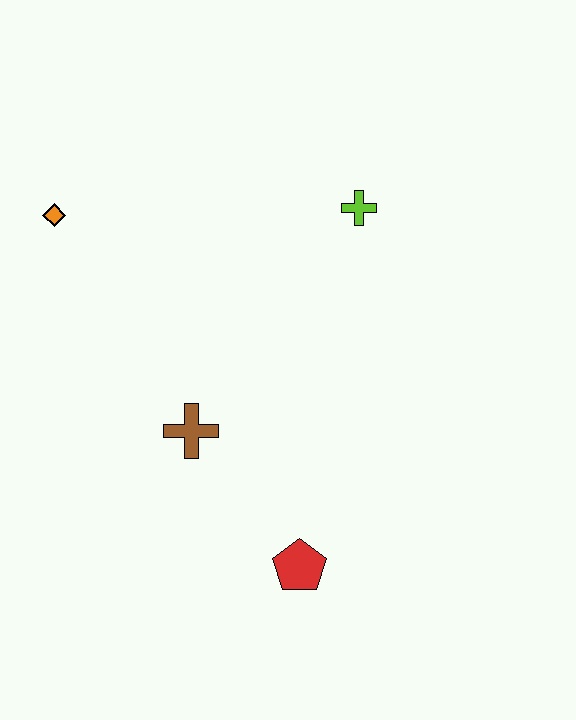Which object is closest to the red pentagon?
The brown cross is closest to the red pentagon.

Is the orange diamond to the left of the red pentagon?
Yes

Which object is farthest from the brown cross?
The lime cross is farthest from the brown cross.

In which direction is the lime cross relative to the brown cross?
The lime cross is above the brown cross.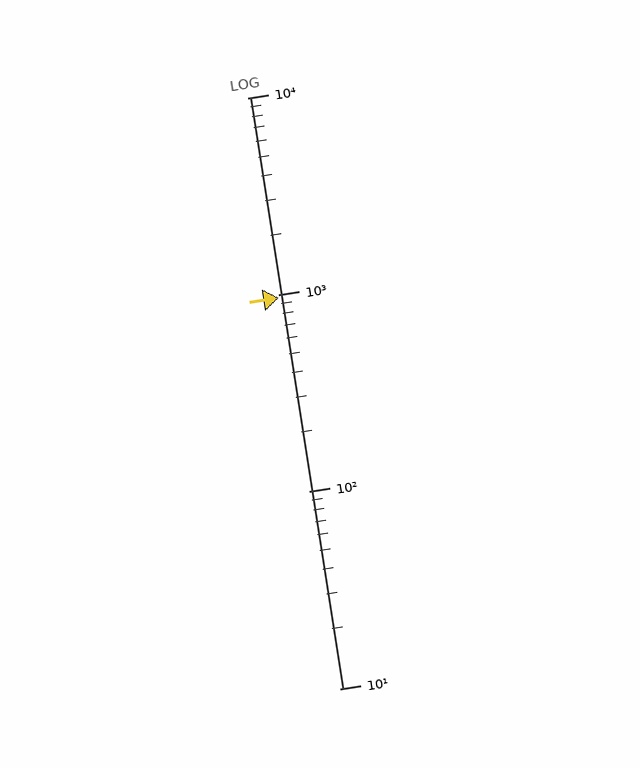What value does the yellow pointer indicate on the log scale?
The pointer indicates approximately 960.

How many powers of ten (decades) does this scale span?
The scale spans 3 decades, from 10 to 10000.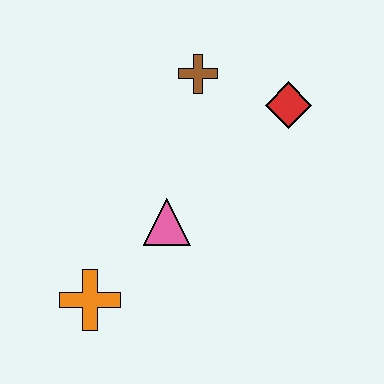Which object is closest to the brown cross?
The red diamond is closest to the brown cross.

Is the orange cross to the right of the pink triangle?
No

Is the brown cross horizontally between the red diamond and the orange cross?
Yes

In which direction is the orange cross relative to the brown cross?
The orange cross is below the brown cross.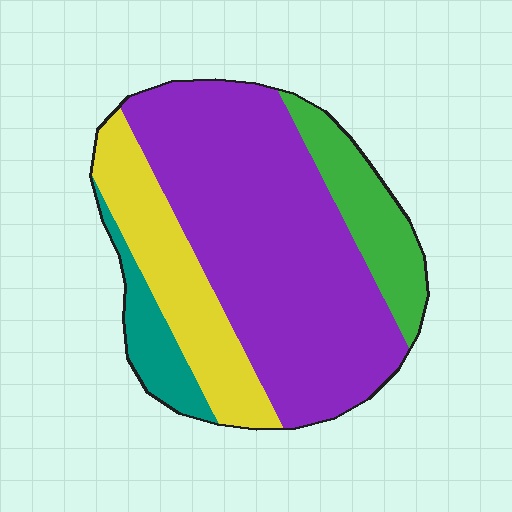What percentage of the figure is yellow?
Yellow takes up about one fifth (1/5) of the figure.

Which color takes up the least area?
Teal, at roughly 10%.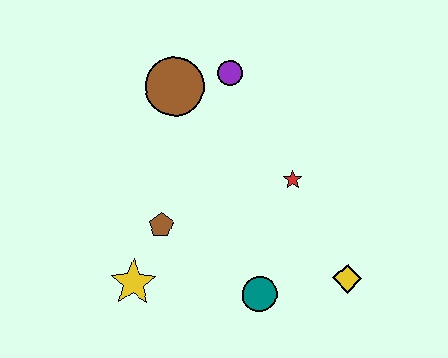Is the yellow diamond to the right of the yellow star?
Yes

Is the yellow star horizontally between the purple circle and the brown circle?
No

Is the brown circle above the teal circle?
Yes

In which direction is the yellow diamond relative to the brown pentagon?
The yellow diamond is to the right of the brown pentagon.